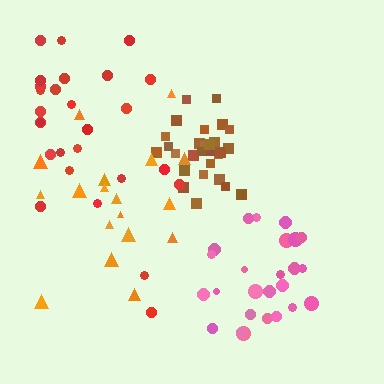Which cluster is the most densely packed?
Brown.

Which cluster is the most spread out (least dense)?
Red.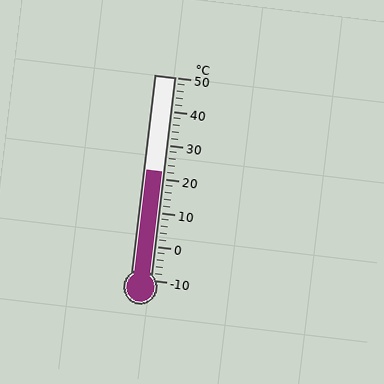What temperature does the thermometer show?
The thermometer shows approximately 22°C.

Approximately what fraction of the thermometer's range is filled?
The thermometer is filled to approximately 55% of its range.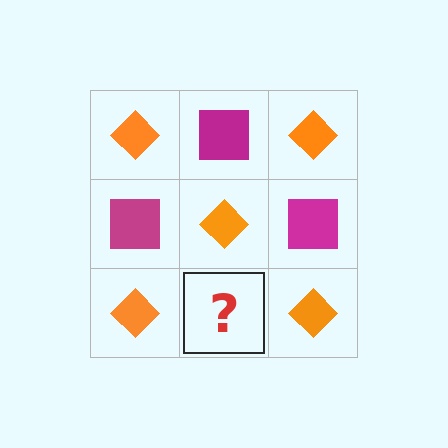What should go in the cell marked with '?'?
The missing cell should contain a magenta square.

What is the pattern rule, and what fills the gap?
The rule is that it alternates orange diamond and magenta square in a checkerboard pattern. The gap should be filled with a magenta square.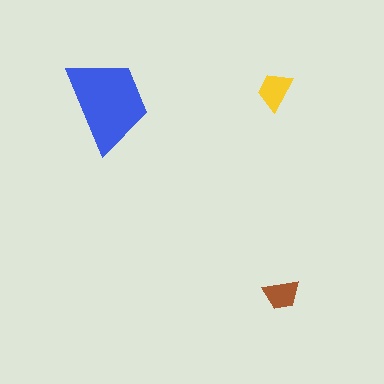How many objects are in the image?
There are 3 objects in the image.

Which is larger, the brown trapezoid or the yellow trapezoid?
The yellow one.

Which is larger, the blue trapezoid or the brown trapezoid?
The blue one.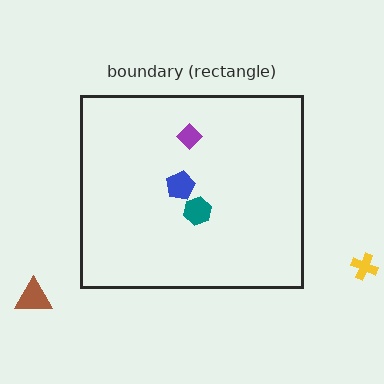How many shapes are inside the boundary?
3 inside, 2 outside.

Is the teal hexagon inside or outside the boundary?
Inside.